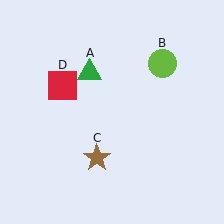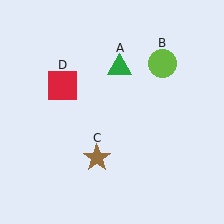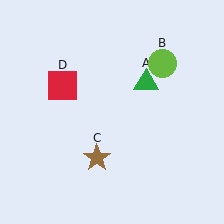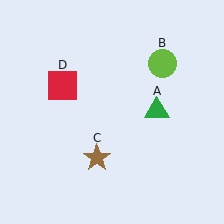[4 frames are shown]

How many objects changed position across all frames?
1 object changed position: green triangle (object A).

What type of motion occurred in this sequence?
The green triangle (object A) rotated clockwise around the center of the scene.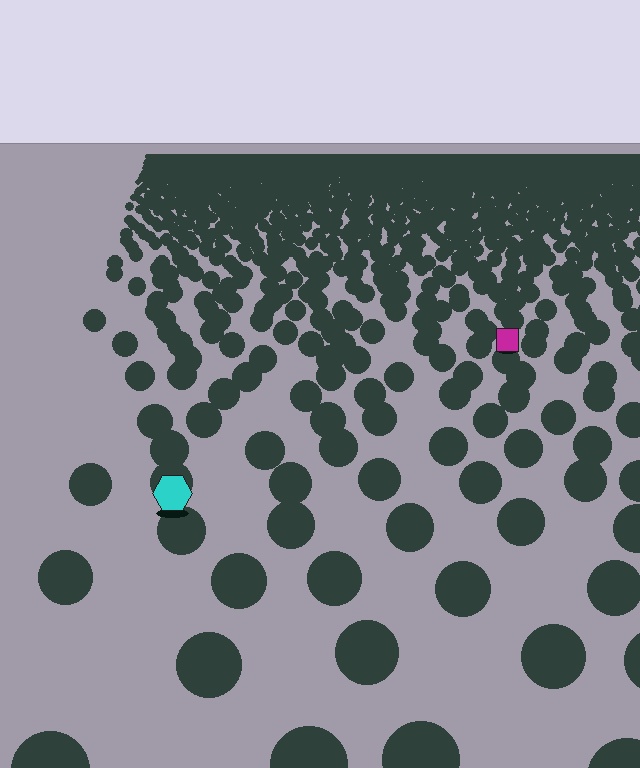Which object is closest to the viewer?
The cyan hexagon is closest. The texture marks near it are larger and more spread out.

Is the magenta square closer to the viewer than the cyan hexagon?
No. The cyan hexagon is closer — you can tell from the texture gradient: the ground texture is coarser near it.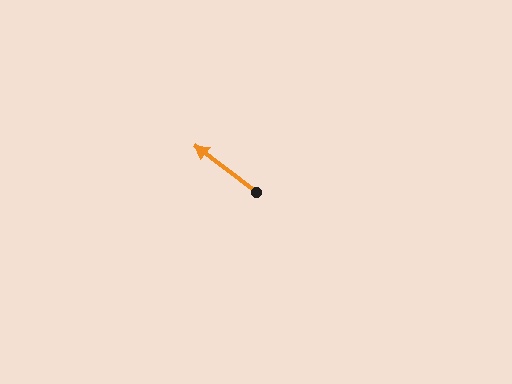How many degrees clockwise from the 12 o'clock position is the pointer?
Approximately 307 degrees.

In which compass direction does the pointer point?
Northwest.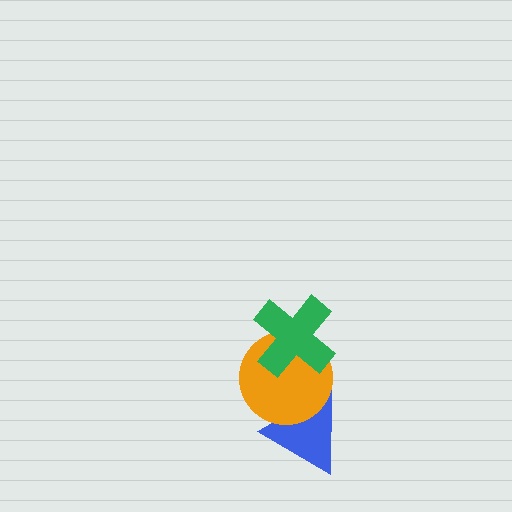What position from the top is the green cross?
The green cross is 1st from the top.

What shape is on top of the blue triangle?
The orange circle is on top of the blue triangle.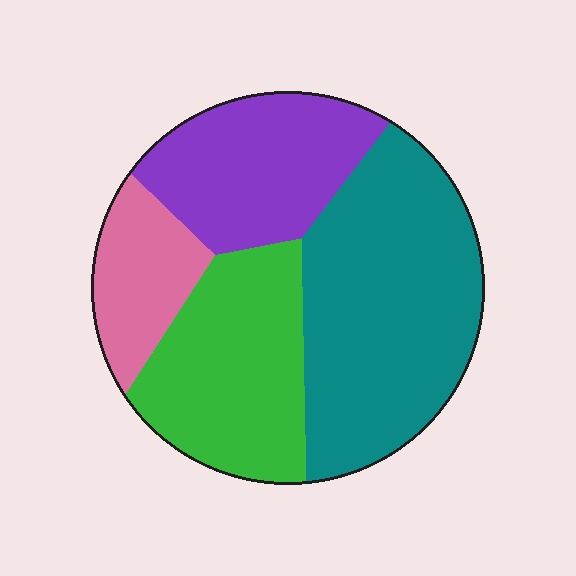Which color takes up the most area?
Teal, at roughly 40%.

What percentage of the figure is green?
Green covers 26% of the figure.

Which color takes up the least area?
Pink, at roughly 15%.